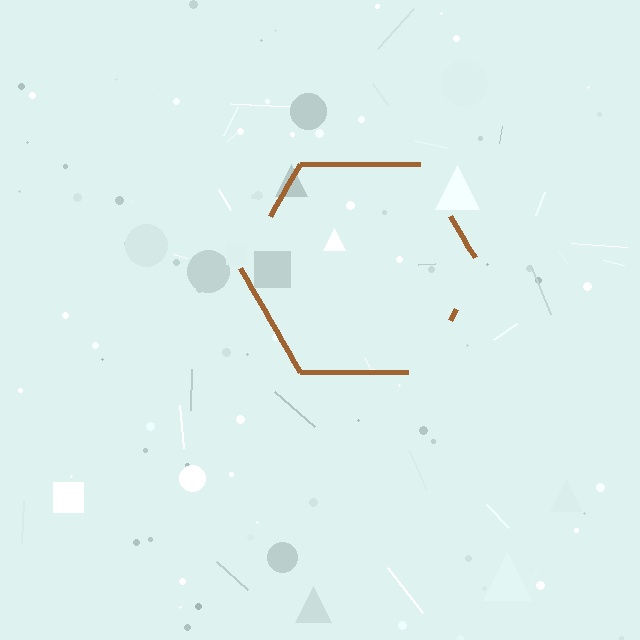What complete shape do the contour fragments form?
The contour fragments form a hexagon.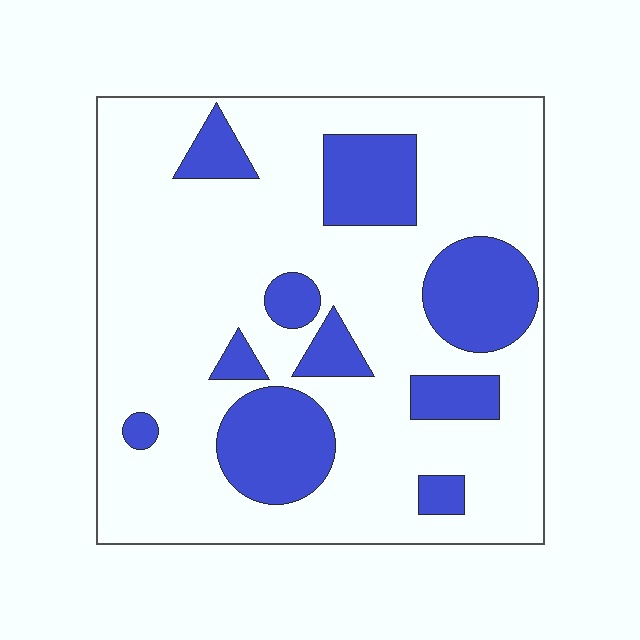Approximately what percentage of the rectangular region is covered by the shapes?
Approximately 25%.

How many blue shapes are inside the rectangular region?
10.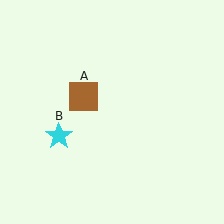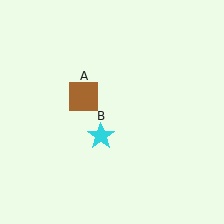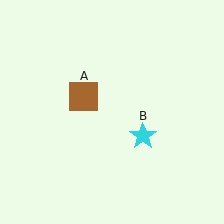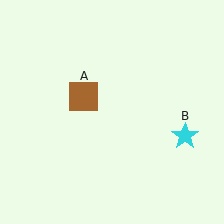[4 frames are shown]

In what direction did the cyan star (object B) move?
The cyan star (object B) moved right.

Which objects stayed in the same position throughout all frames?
Brown square (object A) remained stationary.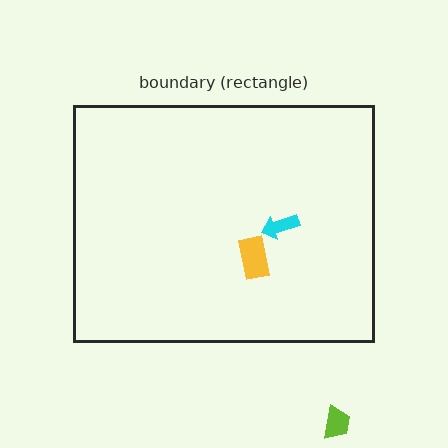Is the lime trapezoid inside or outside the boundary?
Outside.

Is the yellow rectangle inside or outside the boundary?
Inside.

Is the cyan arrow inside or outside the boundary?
Inside.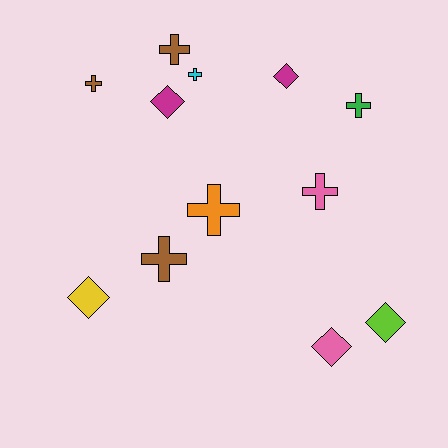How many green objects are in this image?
There is 1 green object.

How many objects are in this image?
There are 12 objects.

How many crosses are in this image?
There are 7 crosses.